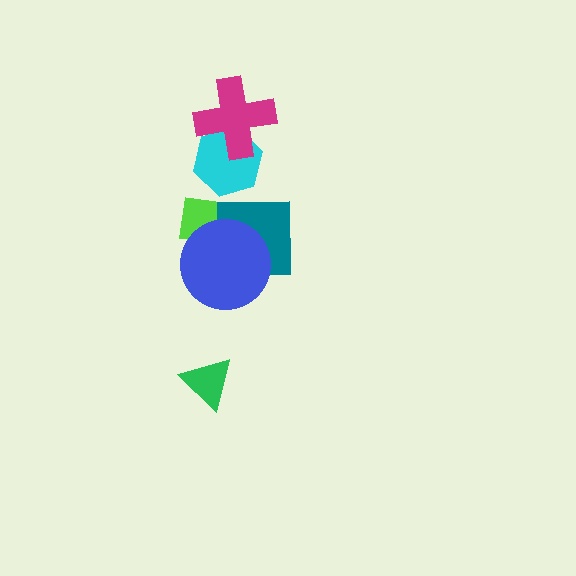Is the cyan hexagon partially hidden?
Yes, it is partially covered by another shape.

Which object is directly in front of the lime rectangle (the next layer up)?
The teal square is directly in front of the lime rectangle.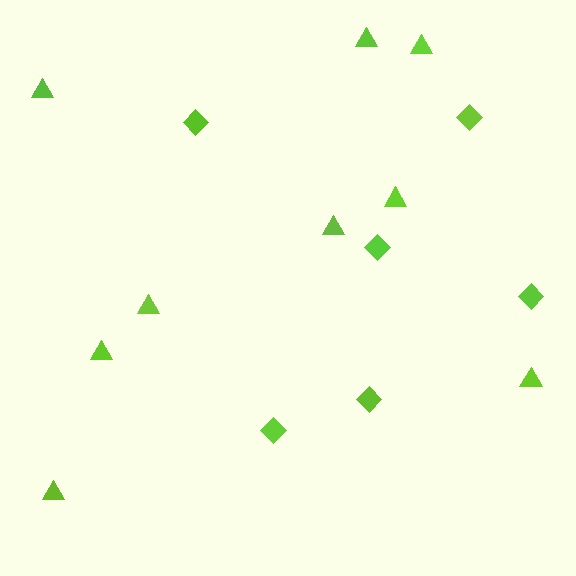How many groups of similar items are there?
There are 2 groups: one group of triangles (9) and one group of diamonds (6).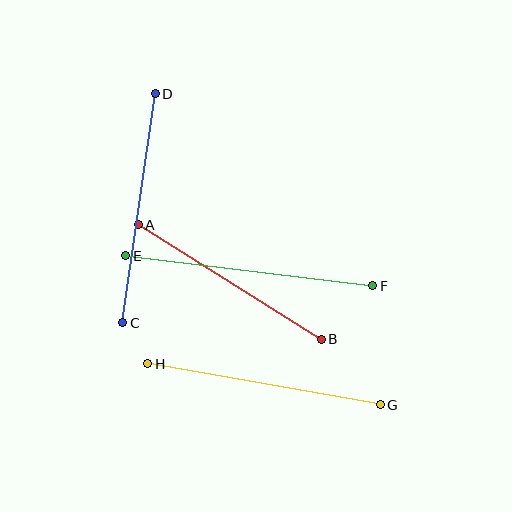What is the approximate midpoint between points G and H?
The midpoint is at approximately (264, 384) pixels.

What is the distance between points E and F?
The distance is approximately 249 pixels.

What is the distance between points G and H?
The distance is approximately 236 pixels.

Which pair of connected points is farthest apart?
Points E and F are farthest apart.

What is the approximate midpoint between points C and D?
The midpoint is at approximately (139, 208) pixels.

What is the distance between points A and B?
The distance is approximately 216 pixels.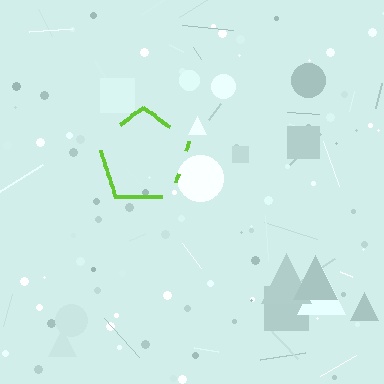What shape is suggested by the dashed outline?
The dashed outline suggests a pentagon.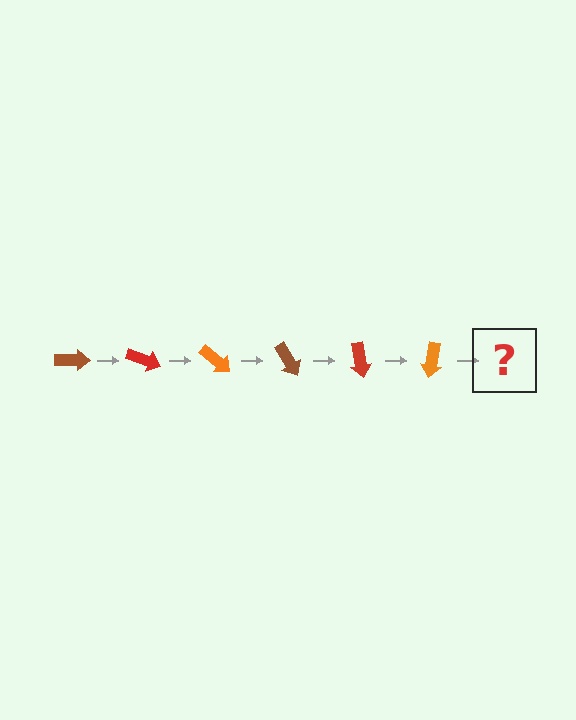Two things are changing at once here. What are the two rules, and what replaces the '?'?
The two rules are that it rotates 20 degrees each step and the color cycles through brown, red, and orange. The '?' should be a brown arrow, rotated 120 degrees from the start.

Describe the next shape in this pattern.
It should be a brown arrow, rotated 120 degrees from the start.